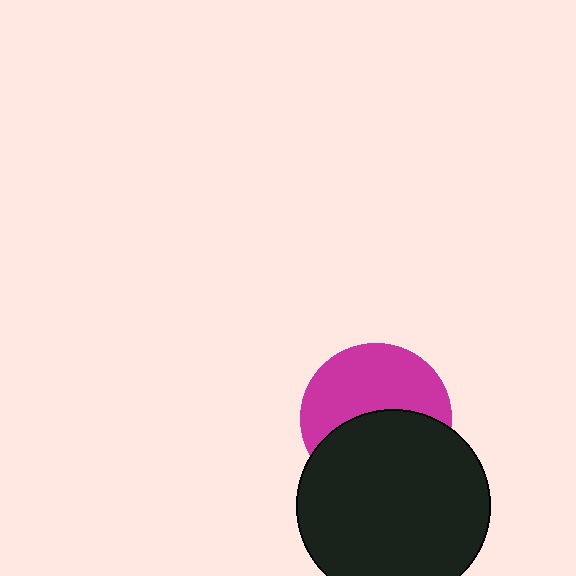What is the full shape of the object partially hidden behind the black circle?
The partially hidden object is a magenta circle.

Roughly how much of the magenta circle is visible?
About half of it is visible (roughly 52%).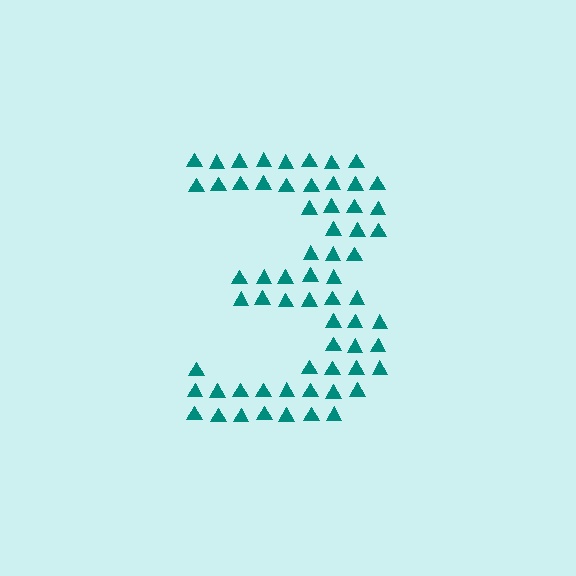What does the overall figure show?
The overall figure shows the digit 3.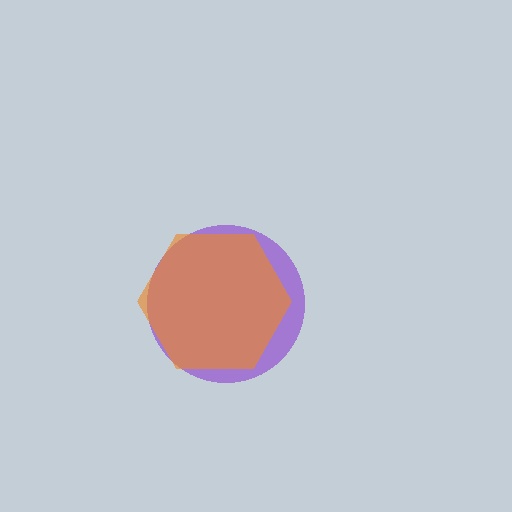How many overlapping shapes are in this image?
There are 2 overlapping shapes in the image.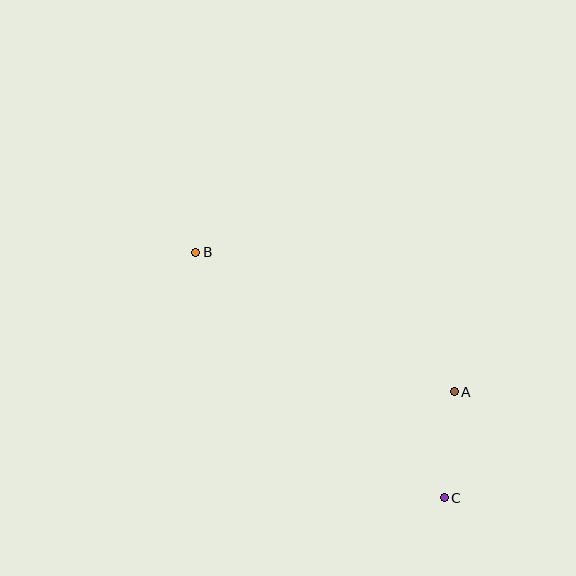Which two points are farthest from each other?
Points B and C are farthest from each other.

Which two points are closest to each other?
Points A and C are closest to each other.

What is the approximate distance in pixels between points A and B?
The distance between A and B is approximately 294 pixels.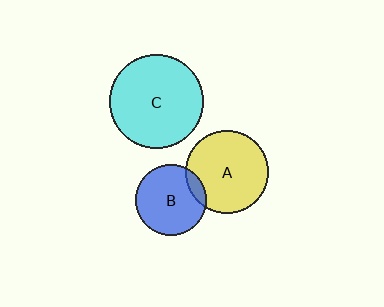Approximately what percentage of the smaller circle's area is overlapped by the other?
Approximately 10%.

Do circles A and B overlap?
Yes.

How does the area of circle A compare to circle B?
Approximately 1.4 times.